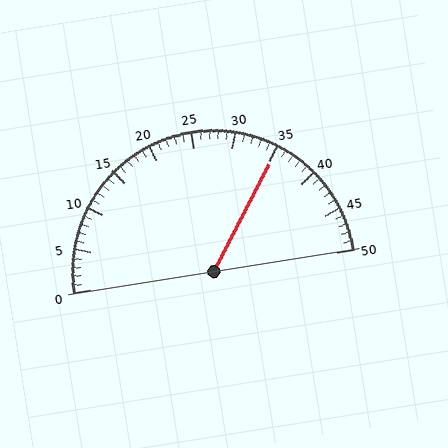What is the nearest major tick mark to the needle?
The nearest major tick mark is 35.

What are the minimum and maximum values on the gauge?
The gauge ranges from 0 to 50.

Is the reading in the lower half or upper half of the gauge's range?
The reading is in the upper half of the range (0 to 50).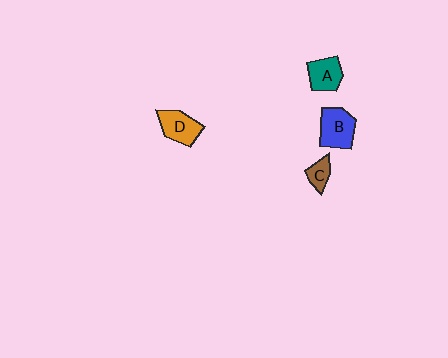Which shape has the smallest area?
Shape C (brown).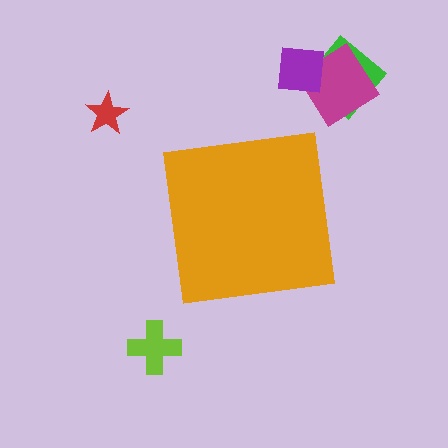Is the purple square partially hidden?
No, the purple square is fully visible.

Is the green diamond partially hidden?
No, the green diamond is fully visible.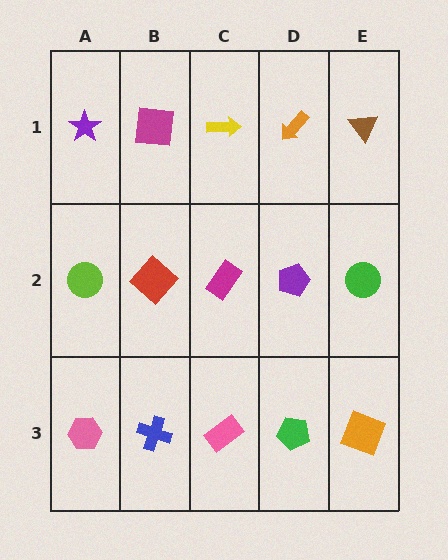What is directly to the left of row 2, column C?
A red diamond.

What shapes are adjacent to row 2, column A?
A purple star (row 1, column A), a pink hexagon (row 3, column A), a red diamond (row 2, column B).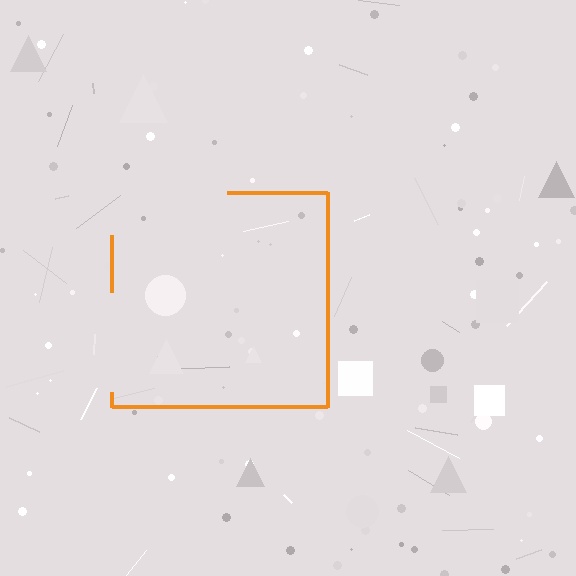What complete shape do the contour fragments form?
The contour fragments form a square.